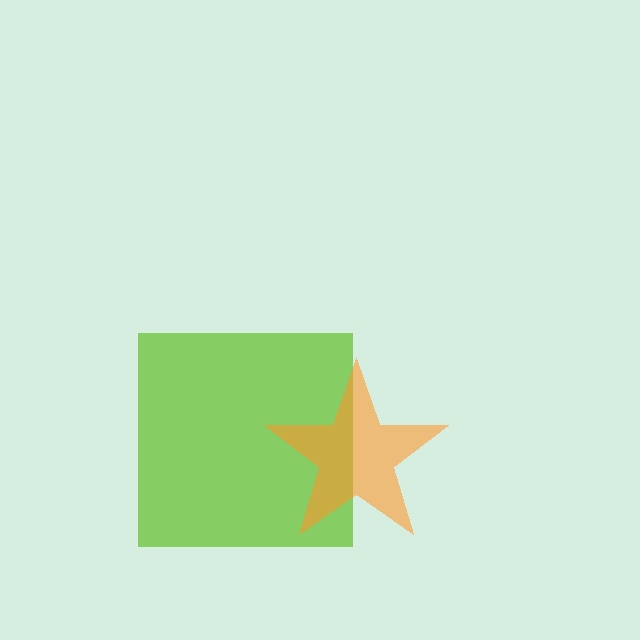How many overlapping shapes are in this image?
There are 2 overlapping shapes in the image.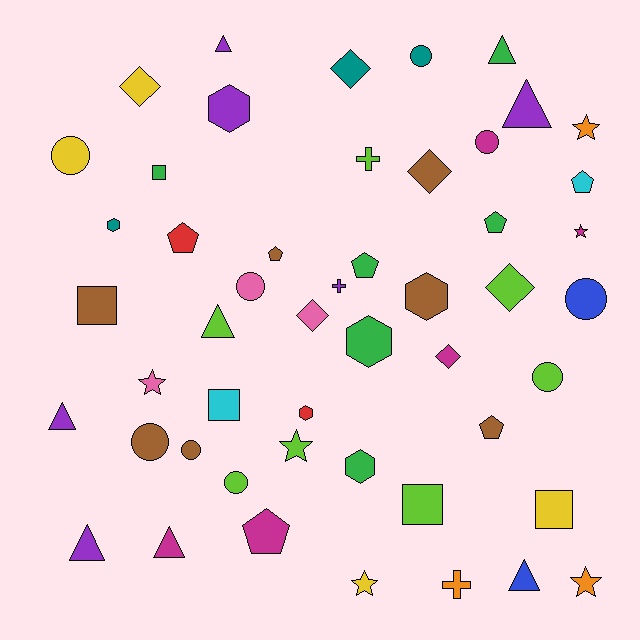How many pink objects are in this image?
There are 3 pink objects.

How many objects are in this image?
There are 50 objects.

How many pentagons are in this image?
There are 7 pentagons.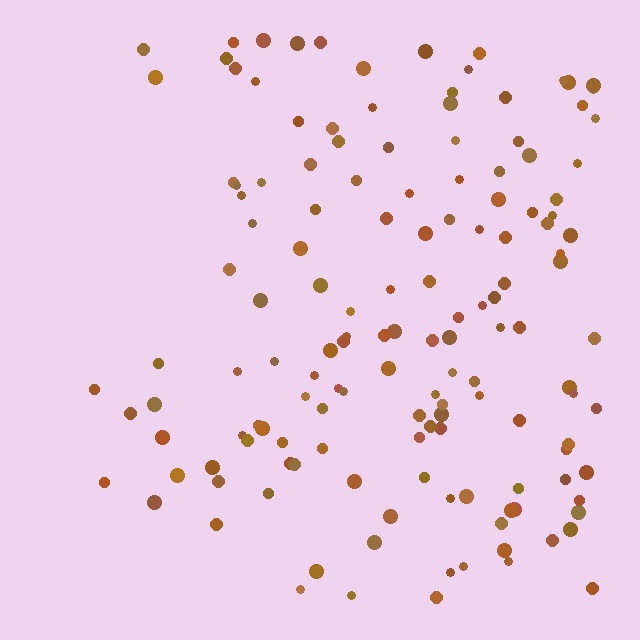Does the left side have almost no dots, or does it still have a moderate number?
Still a moderate number, just noticeably fewer than the right.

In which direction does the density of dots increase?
From left to right, with the right side densest.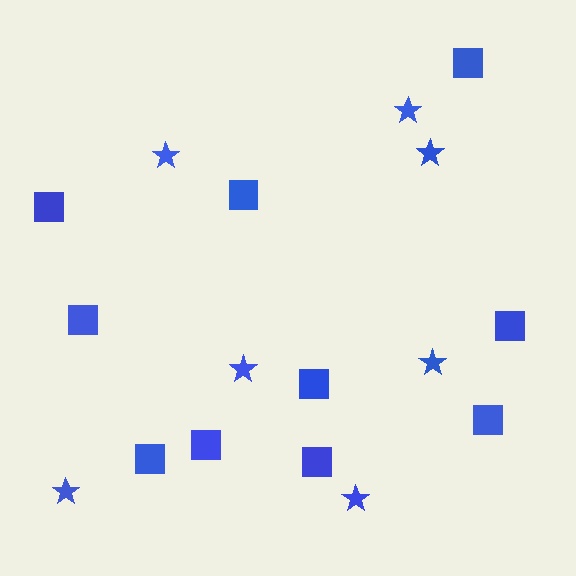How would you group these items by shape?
There are 2 groups: one group of squares (10) and one group of stars (7).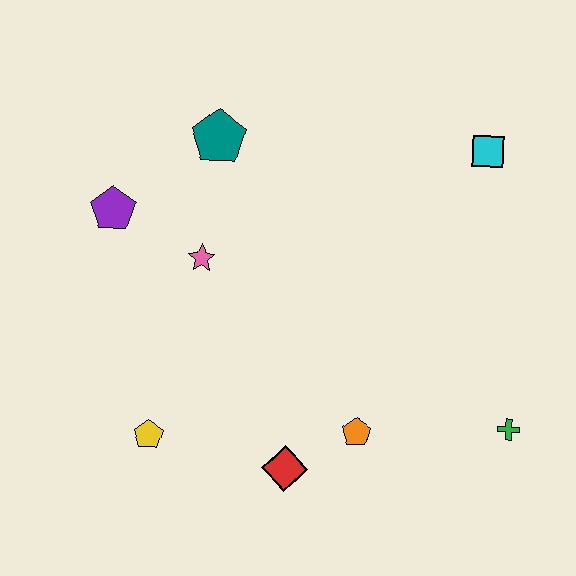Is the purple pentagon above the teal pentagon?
No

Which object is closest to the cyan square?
The teal pentagon is closest to the cyan square.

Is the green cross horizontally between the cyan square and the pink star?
No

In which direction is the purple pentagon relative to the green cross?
The purple pentagon is to the left of the green cross.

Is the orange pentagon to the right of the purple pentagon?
Yes